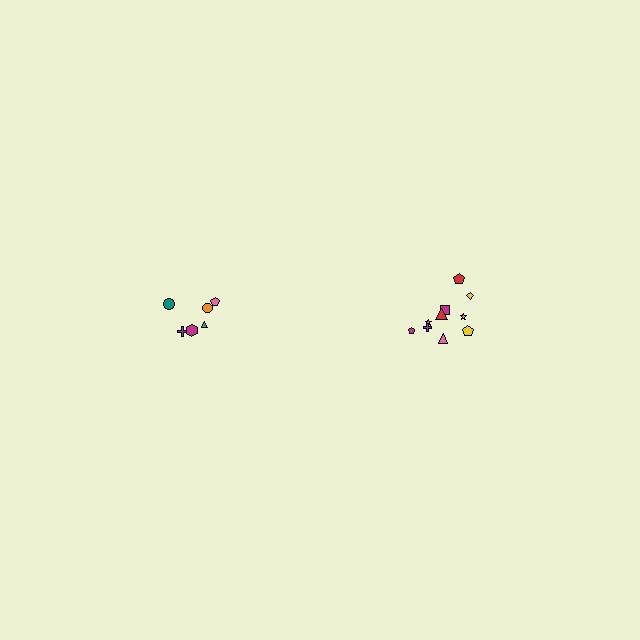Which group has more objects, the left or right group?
The right group.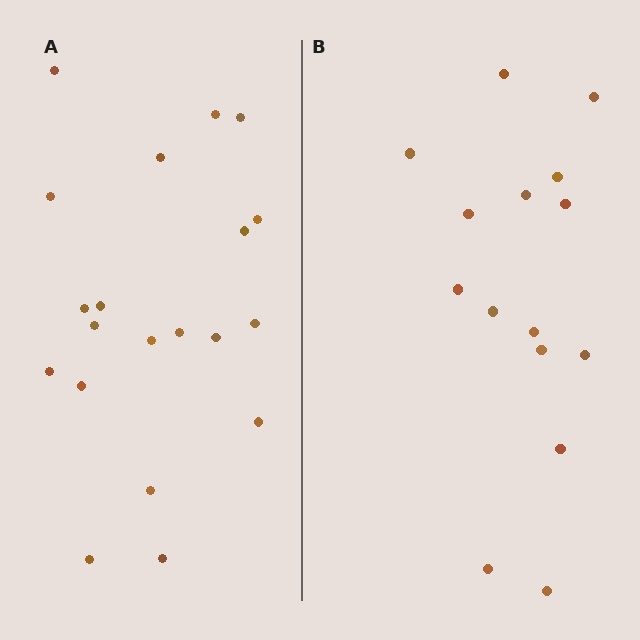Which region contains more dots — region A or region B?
Region A (the left region) has more dots.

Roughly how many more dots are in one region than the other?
Region A has about 5 more dots than region B.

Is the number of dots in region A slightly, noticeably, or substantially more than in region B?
Region A has noticeably more, but not dramatically so. The ratio is roughly 1.3 to 1.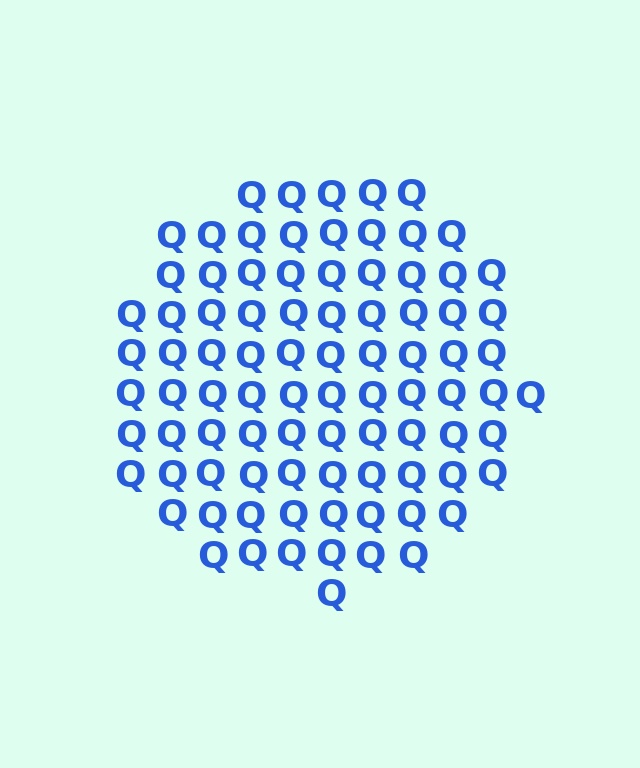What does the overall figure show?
The overall figure shows a circle.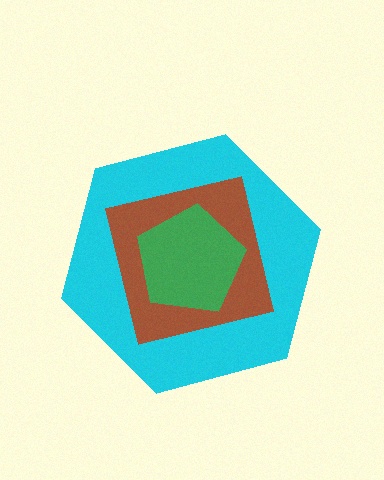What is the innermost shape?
The green pentagon.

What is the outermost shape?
The cyan hexagon.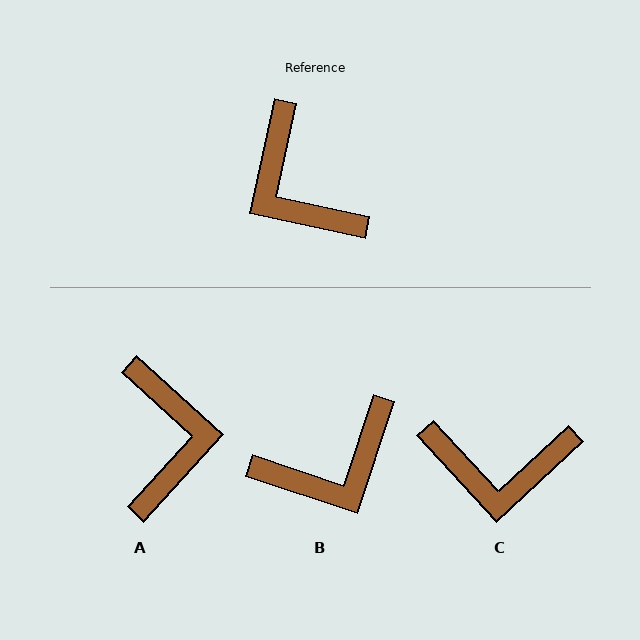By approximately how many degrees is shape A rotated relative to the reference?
Approximately 150 degrees counter-clockwise.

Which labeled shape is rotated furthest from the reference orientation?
A, about 150 degrees away.